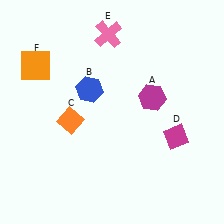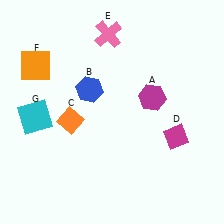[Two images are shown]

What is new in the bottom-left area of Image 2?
A cyan square (G) was added in the bottom-left area of Image 2.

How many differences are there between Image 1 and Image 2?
There is 1 difference between the two images.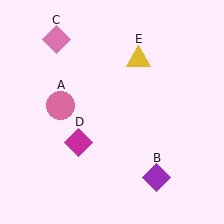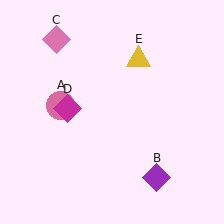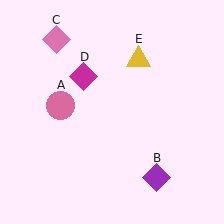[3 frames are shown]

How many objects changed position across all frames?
1 object changed position: magenta diamond (object D).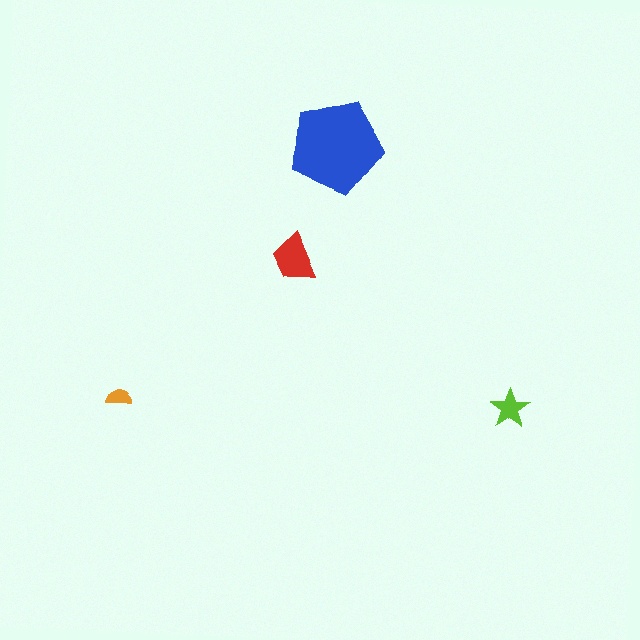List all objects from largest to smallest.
The blue pentagon, the red trapezoid, the lime star, the orange semicircle.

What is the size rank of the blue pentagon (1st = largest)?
1st.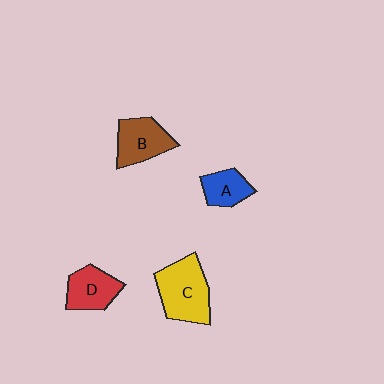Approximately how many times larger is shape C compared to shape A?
Approximately 1.9 times.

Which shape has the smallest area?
Shape A (blue).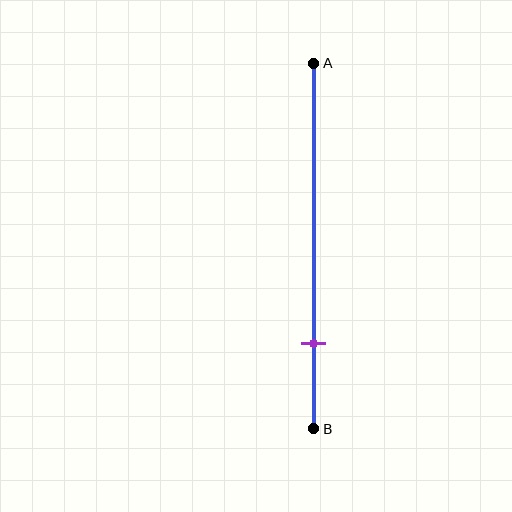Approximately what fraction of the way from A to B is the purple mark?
The purple mark is approximately 75% of the way from A to B.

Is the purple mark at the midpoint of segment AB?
No, the mark is at about 75% from A, not at the 50% midpoint.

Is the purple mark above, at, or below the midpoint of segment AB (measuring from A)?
The purple mark is below the midpoint of segment AB.